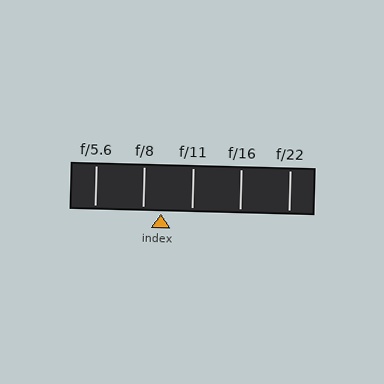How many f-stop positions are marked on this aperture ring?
There are 5 f-stop positions marked.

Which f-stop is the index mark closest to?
The index mark is closest to f/8.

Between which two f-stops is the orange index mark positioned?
The index mark is between f/8 and f/11.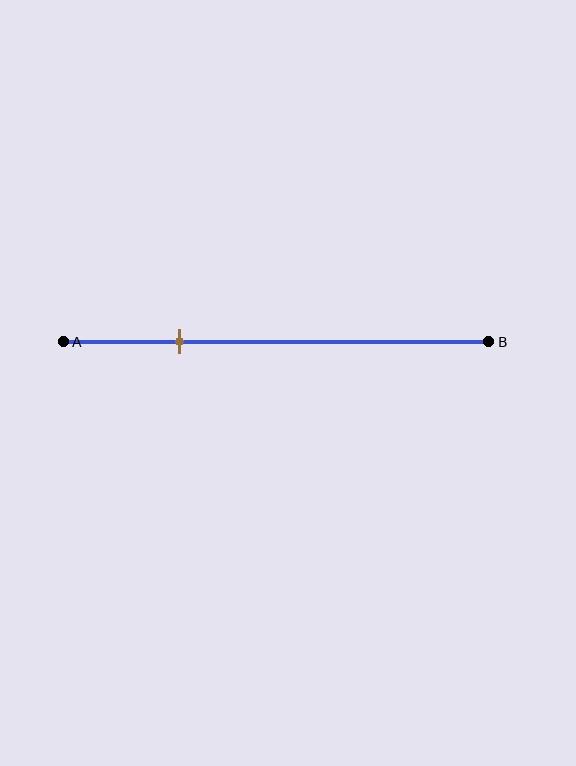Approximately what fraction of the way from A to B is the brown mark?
The brown mark is approximately 25% of the way from A to B.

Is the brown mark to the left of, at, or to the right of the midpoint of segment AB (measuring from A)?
The brown mark is to the left of the midpoint of segment AB.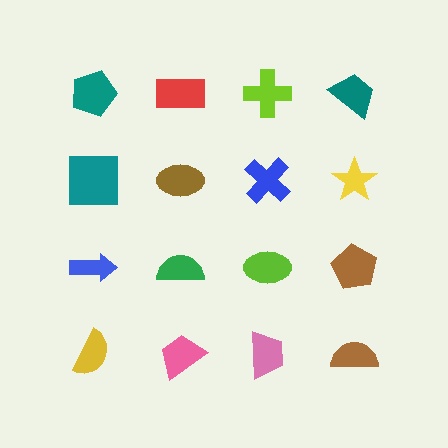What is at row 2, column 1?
A teal square.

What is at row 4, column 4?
A brown semicircle.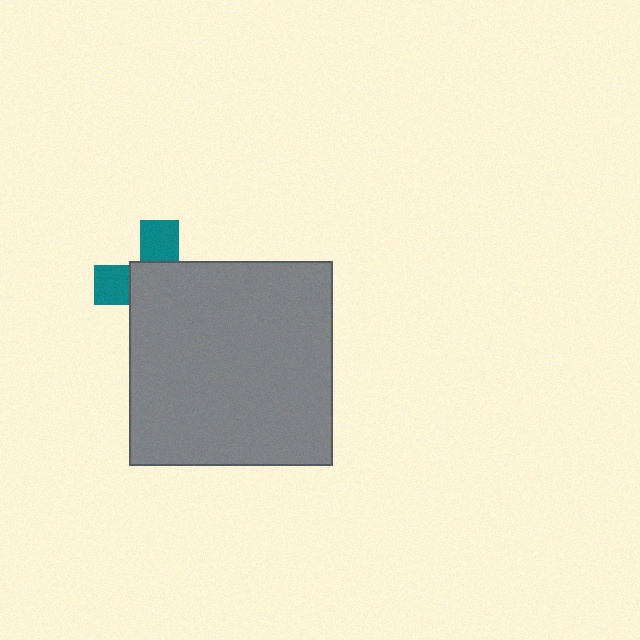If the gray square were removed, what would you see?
You would see the complete teal cross.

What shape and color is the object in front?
The object in front is a gray square.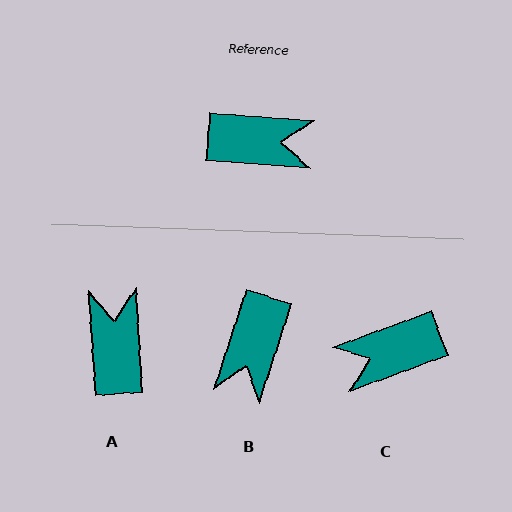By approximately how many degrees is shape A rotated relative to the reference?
Approximately 98 degrees counter-clockwise.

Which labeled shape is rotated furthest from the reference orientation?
C, about 156 degrees away.